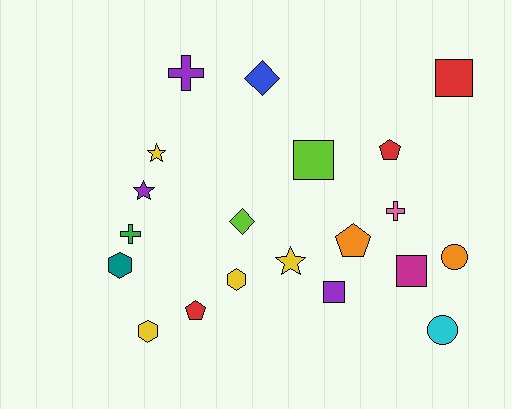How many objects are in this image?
There are 20 objects.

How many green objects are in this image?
There is 1 green object.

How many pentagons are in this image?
There are 3 pentagons.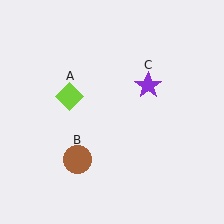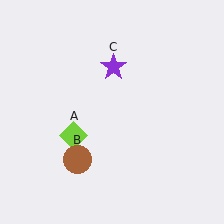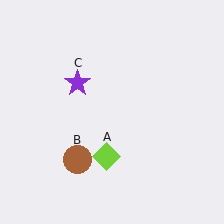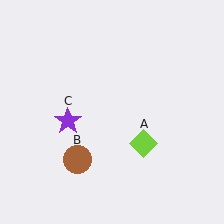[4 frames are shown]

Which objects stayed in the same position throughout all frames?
Brown circle (object B) remained stationary.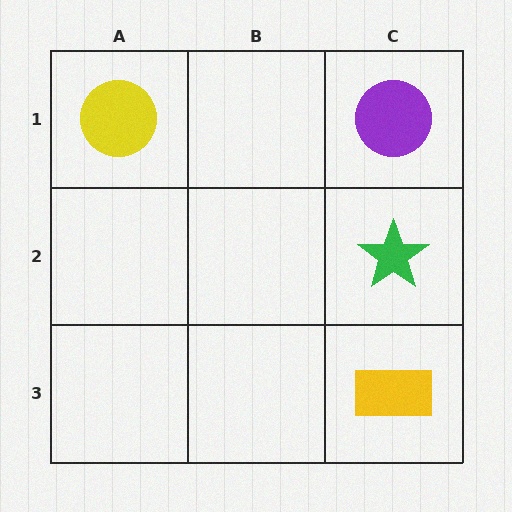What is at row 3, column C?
A yellow rectangle.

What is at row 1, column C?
A purple circle.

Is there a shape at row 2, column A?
No, that cell is empty.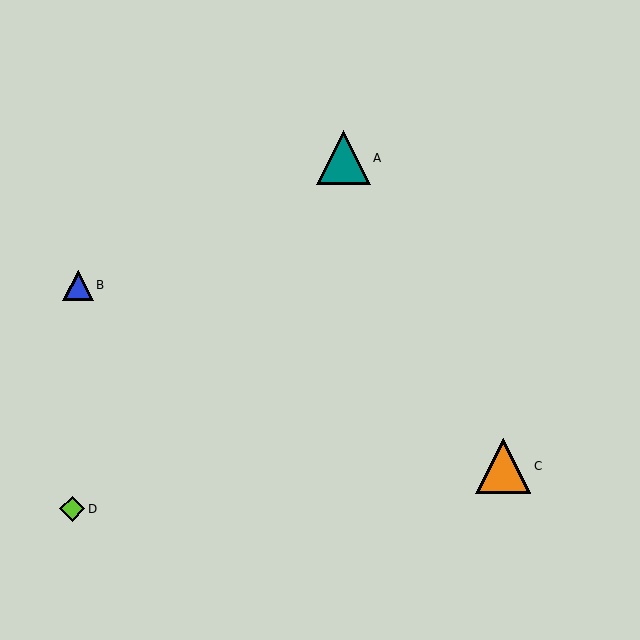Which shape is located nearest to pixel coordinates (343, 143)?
The teal triangle (labeled A) at (343, 158) is nearest to that location.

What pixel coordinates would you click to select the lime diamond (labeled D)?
Click at (72, 509) to select the lime diamond D.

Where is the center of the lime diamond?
The center of the lime diamond is at (72, 509).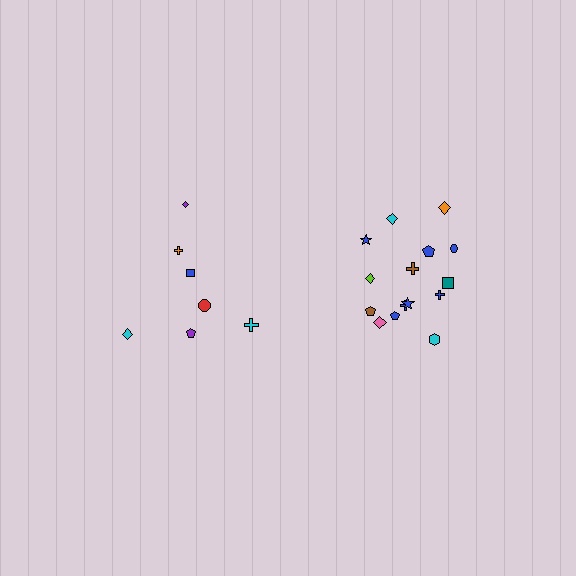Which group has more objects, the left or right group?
The right group.